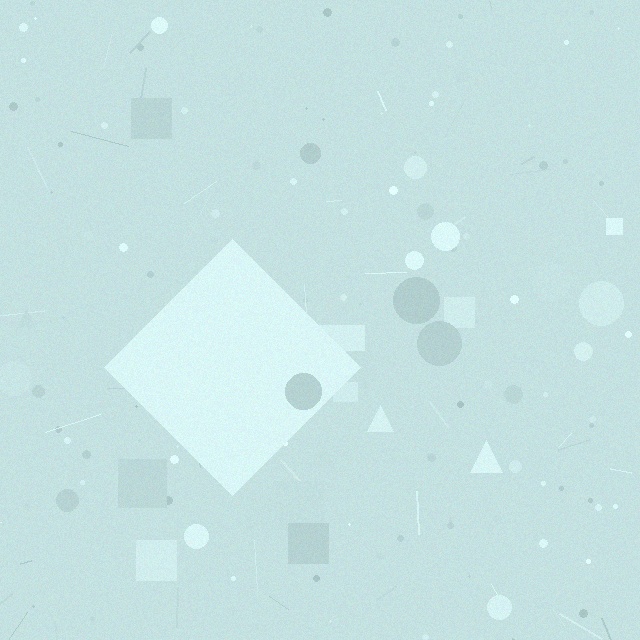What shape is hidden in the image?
A diamond is hidden in the image.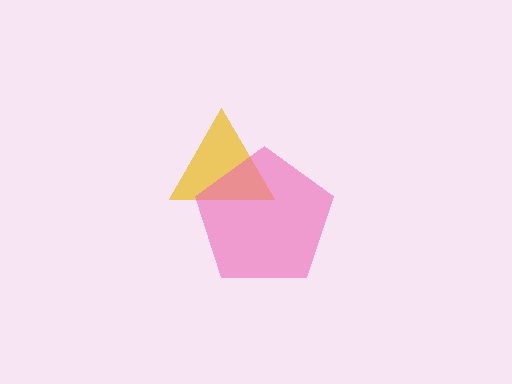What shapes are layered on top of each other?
The layered shapes are: a yellow triangle, a pink pentagon.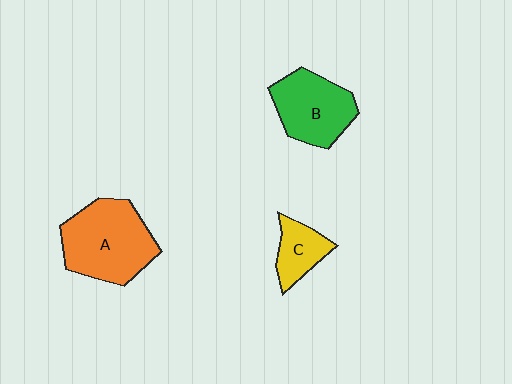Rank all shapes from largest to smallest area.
From largest to smallest: A (orange), B (green), C (yellow).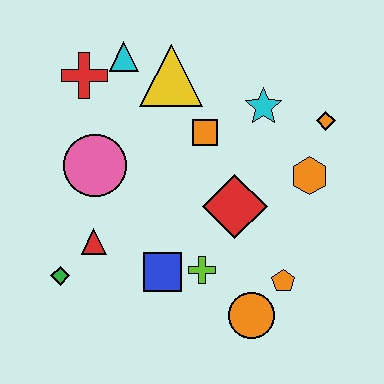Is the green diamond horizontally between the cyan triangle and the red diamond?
No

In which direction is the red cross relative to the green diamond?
The red cross is above the green diamond.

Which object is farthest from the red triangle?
The orange diamond is farthest from the red triangle.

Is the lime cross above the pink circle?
No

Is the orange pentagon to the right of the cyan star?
Yes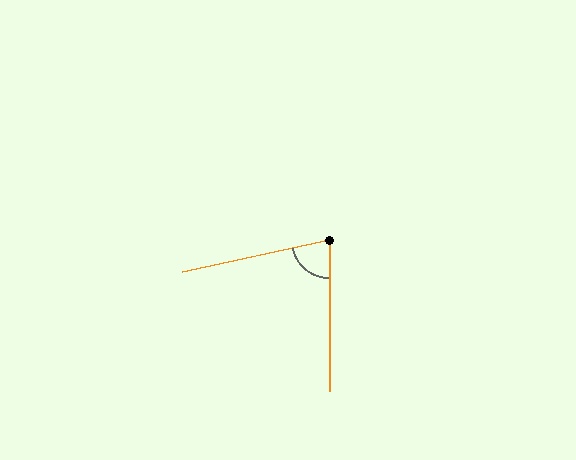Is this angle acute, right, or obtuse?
It is acute.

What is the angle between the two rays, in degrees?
Approximately 78 degrees.